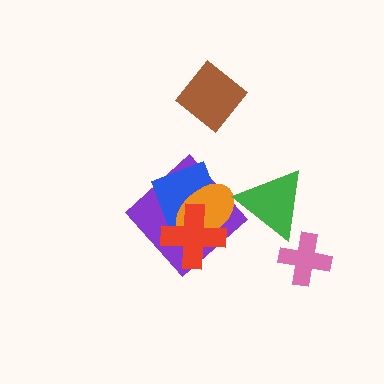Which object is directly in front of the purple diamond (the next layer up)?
The blue diamond is directly in front of the purple diamond.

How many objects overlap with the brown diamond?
0 objects overlap with the brown diamond.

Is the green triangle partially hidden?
No, no other shape covers it.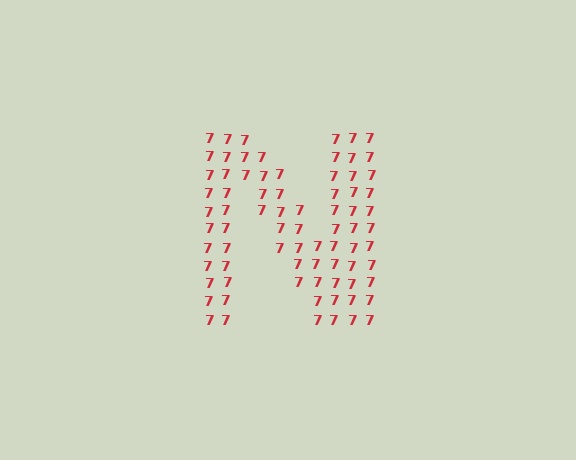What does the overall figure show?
The overall figure shows the letter N.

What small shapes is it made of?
It is made of small digit 7's.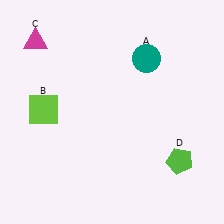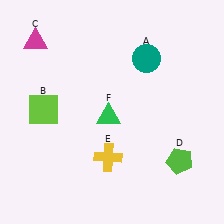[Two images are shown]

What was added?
A yellow cross (E), a green triangle (F) were added in Image 2.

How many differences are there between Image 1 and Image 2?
There are 2 differences between the two images.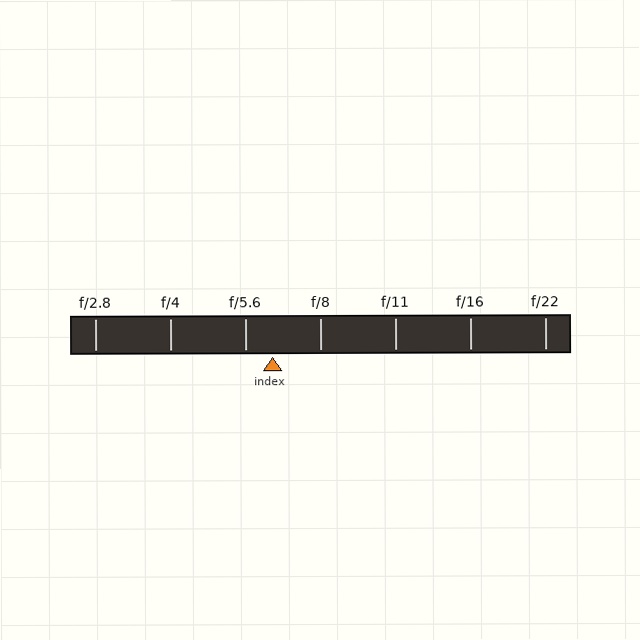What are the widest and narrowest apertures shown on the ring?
The widest aperture shown is f/2.8 and the narrowest is f/22.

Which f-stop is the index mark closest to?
The index mark is closest to f/5.6.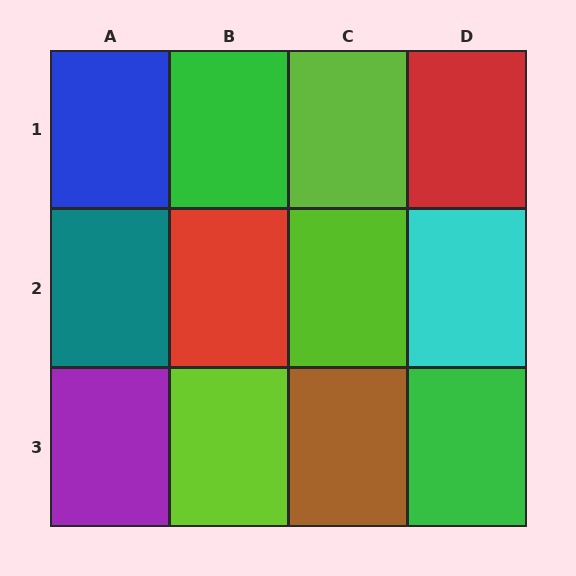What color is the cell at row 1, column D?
Red.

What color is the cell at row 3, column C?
Brown.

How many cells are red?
2 cells are red.